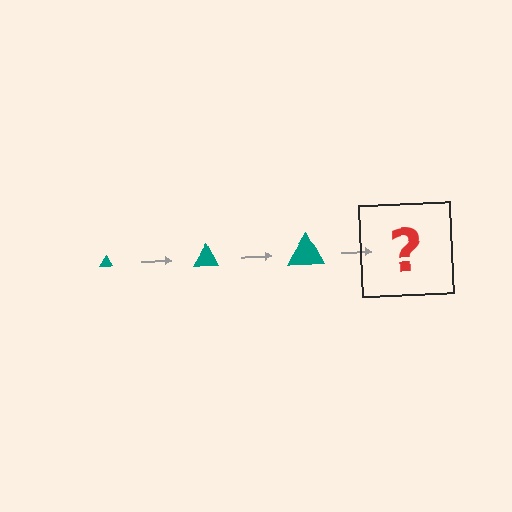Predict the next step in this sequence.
The next step is a teal triangle, larger than the previous one.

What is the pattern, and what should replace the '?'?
The pattern is that the triangle gets progressively larger each step. The '?' should be a teal triangle, larger than the previous one.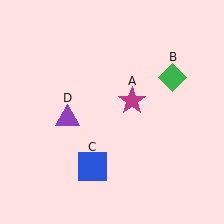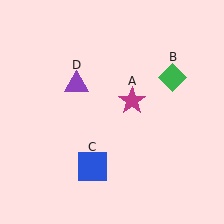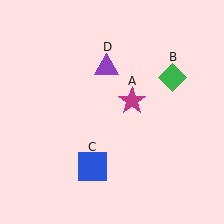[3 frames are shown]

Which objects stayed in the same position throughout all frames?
Magenta star (object A) and green diamond (object B) and blue square (object C) remained stationary.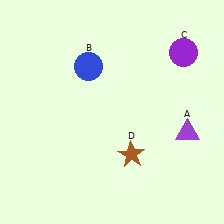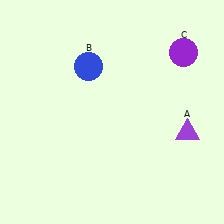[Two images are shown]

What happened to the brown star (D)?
The brown star (D) was removed in Image 2. It was in the bottom-right area of Image 1.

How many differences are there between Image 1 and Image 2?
There is 1 difference between the two images.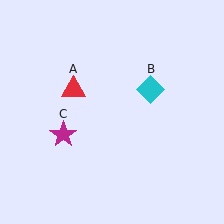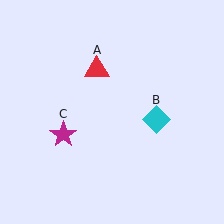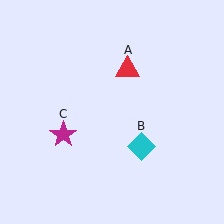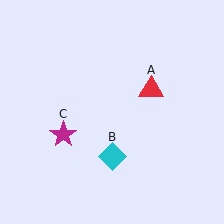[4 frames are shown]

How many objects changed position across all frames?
2 objects changed position: red triangle (object A), cyan diamond (object B).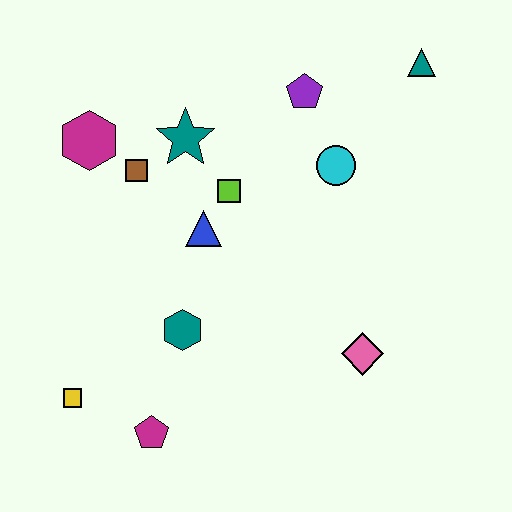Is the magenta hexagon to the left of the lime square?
Yes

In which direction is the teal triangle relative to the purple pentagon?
The teal triangle is to the right of the purple pentagon.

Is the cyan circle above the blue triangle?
Yes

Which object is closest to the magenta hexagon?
The brown square is closest to the magenta hexagon.